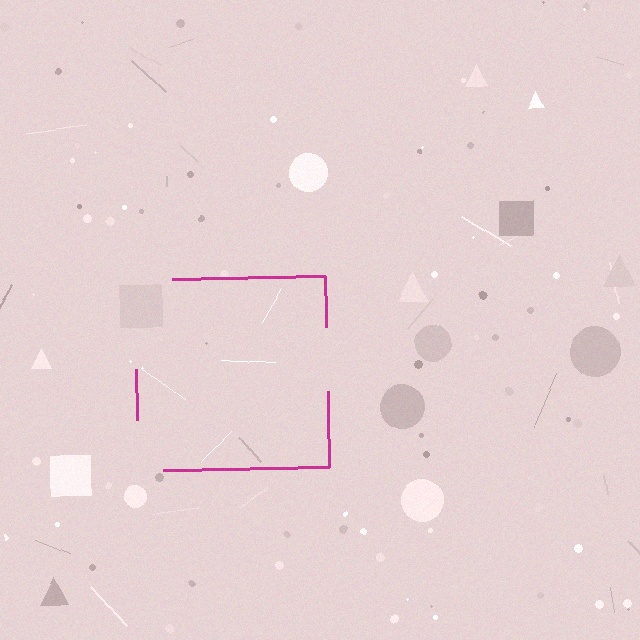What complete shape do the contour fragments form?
The contour fragments form a square.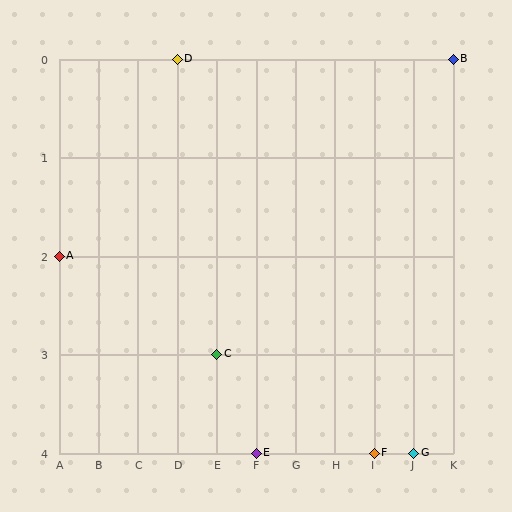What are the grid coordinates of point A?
Point A is at grid coordinates (A, 2).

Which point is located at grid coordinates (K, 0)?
Point B is at (K, 0).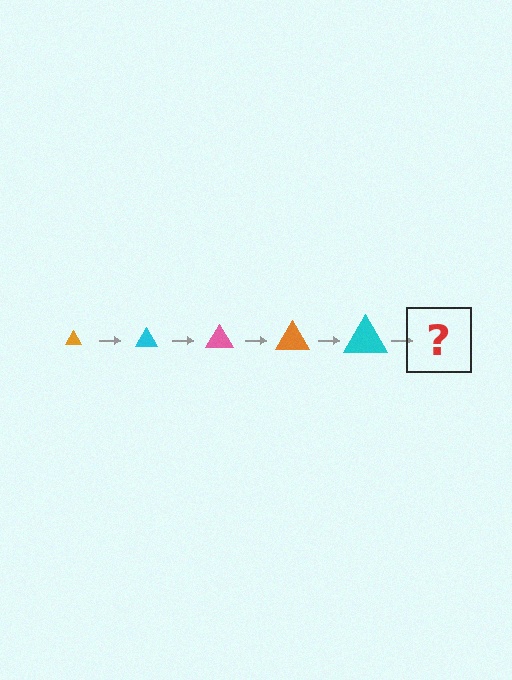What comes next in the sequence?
The next element should be a pink triangle, larger than the previous one.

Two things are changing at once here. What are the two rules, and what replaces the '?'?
The two rules are that the triangle grows larger each step and the color cycles through orange, cyan, and pink. The '?' should be a pink triangle, larger than the previous one.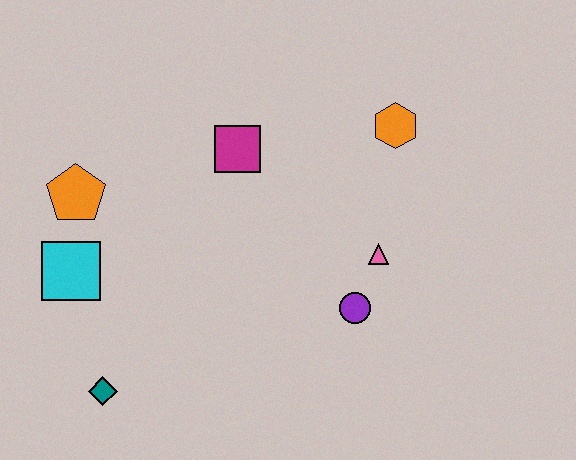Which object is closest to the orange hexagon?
The pink triangle is closest to the orange hexagon.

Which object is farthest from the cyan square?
The orange hexagon is farthest from the cyan square.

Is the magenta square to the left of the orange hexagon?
Yes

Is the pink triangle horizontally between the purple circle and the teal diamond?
No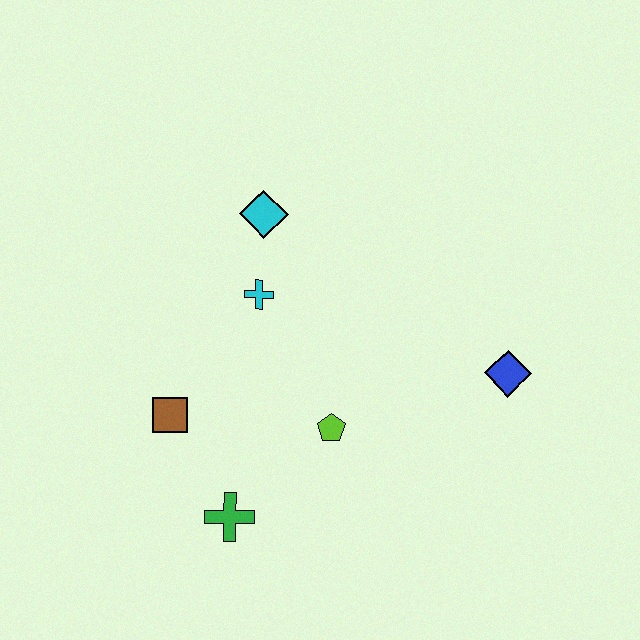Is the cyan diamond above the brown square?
Yes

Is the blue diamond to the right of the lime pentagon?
Yes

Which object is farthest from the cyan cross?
The blue diamond is farthest from the cyan cross.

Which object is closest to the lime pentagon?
The green cross is closest to the lime pentagon.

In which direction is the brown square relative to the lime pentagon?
The brown square is to the left of the lime pentagon.